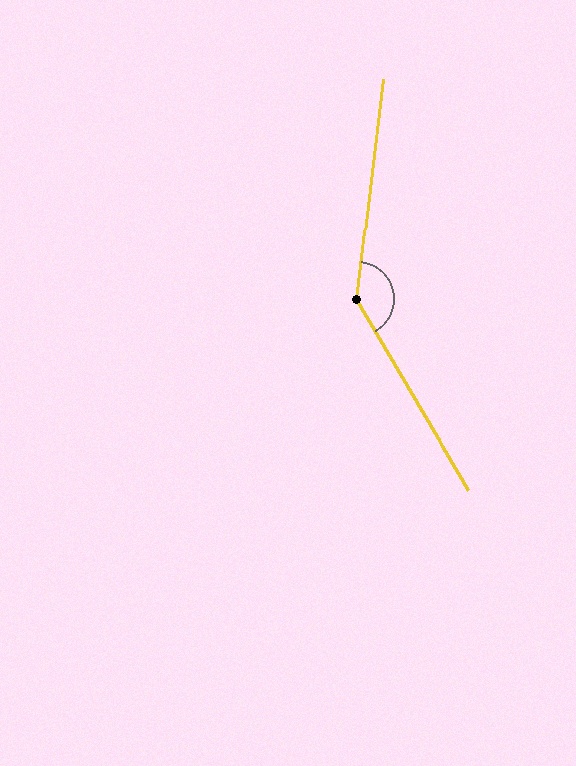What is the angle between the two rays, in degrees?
Approximately 143 degrees.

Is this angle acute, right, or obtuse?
It is obtuse.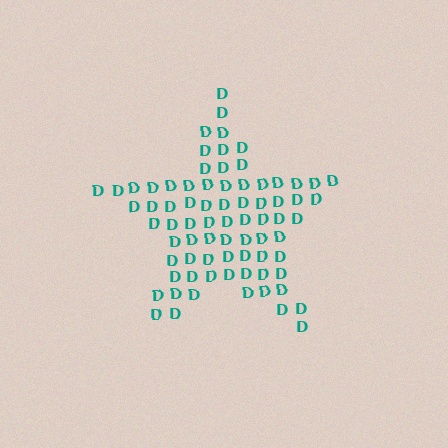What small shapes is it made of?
It is made of small letter D's.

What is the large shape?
The large shape is a star.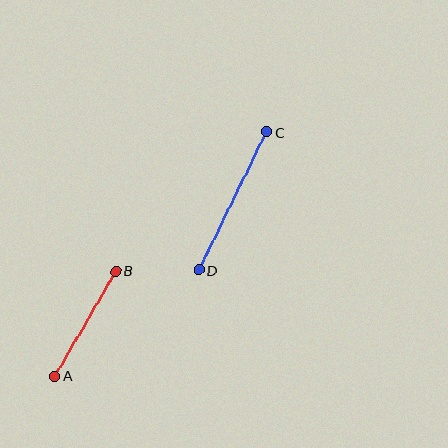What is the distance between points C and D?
The distance is approximately 154 pixels.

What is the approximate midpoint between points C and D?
The midpoint is at approximately (233, 201) pixels.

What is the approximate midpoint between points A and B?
The midpoint is at approximately (85, 323) pixels.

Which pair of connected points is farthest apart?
Points C and D are farthest apart.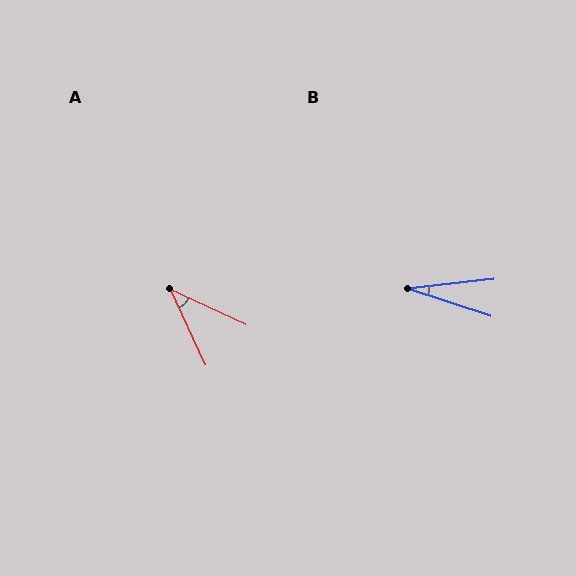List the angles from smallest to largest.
B (24°), A (40°).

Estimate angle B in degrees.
Approximately 24 degrees.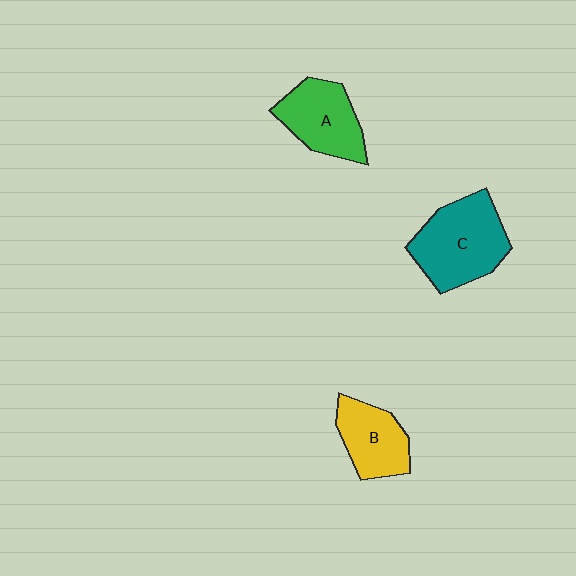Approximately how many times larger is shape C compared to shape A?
Approximately 1.3 times.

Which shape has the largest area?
Shape C (teal).